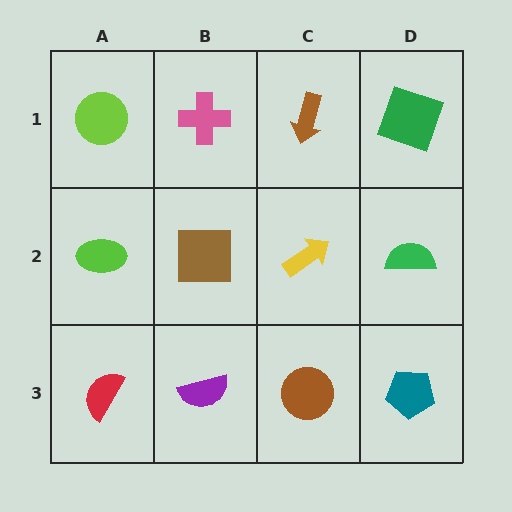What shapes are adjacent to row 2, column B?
A pink cross (row 1, column B), a purple semicircle (row 3, column B), a lime ellipse (row 2, column A), a yellow arrow (row 2, column C).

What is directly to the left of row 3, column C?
A purple semicircle.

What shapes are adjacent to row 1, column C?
A yellow arrow (row 2, column C), a pink cross (row 1, column B), a green square (row 1, column D).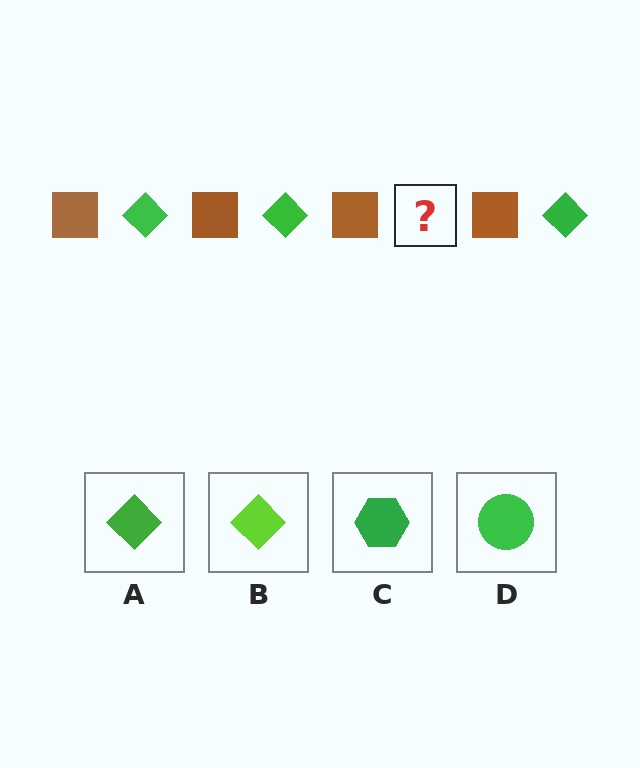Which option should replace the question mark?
Option A.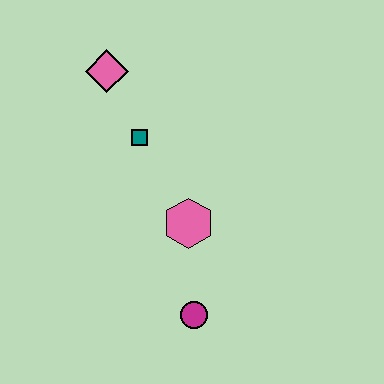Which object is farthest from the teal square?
The magenta circle is farthest from the teal square.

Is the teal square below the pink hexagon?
No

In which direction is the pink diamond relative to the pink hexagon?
The pink diamond is above the pink hexagon.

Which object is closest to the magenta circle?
The pink hexagon is closest to the magenta circle.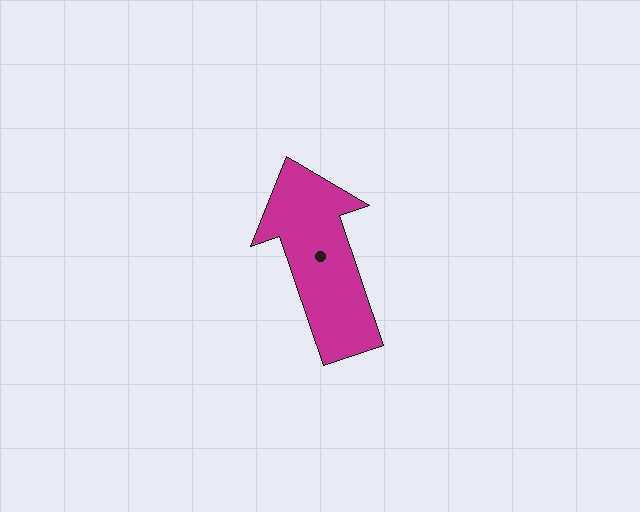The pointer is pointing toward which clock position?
Roughly 11 o'clock.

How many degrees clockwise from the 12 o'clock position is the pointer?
Approximately 341 degrees.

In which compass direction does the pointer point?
North.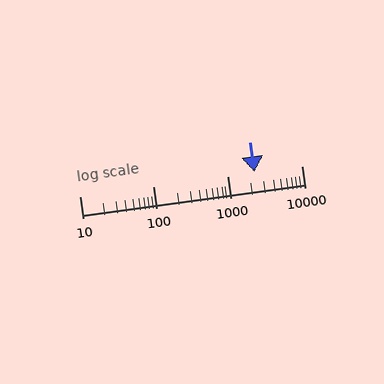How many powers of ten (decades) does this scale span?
The scale spans 3 decades, from 10 to 10000.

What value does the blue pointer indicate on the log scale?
The pointer indicates approximately 2300.